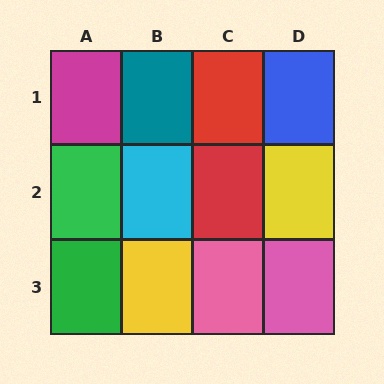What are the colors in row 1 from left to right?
Magenta, teal, red, blue.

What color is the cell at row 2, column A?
Green.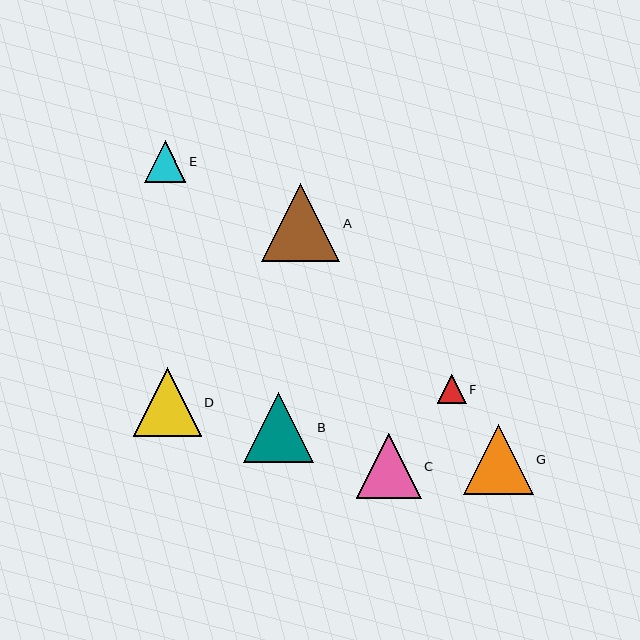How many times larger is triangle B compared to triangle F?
Triangle B is approximately 2.4 times the size of triangle F.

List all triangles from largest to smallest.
From largest to smallest: A, B, G, D, C, E, F.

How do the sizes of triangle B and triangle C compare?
Triangle B and triangle C are approximately the same size.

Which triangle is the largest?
Triangle A is the largest with a size of approximately 78 pixels.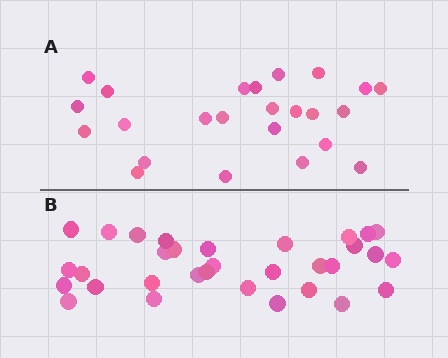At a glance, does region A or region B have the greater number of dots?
Region B (the bottom region) has more dots.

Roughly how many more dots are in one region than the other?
Region B has roughly 8 or so more dots than region A.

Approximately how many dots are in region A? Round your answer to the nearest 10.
About 20 dots. (The exact count is 24, which rounds to 20.)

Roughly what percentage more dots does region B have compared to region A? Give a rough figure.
About 35% more.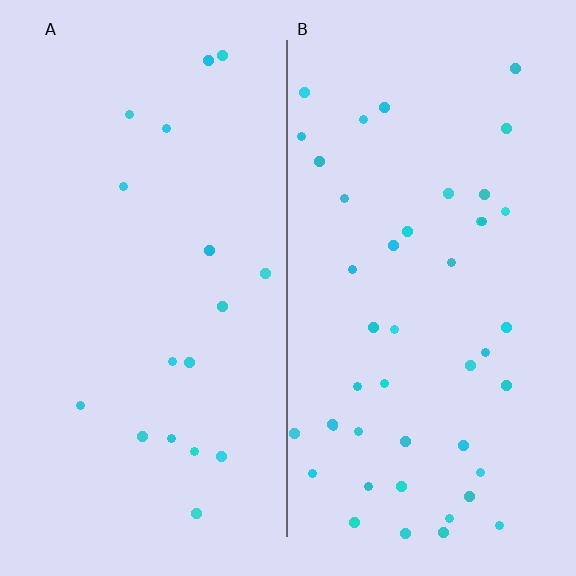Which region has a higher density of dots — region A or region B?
B (the right).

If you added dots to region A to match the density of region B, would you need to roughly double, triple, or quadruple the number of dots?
Approximately triple.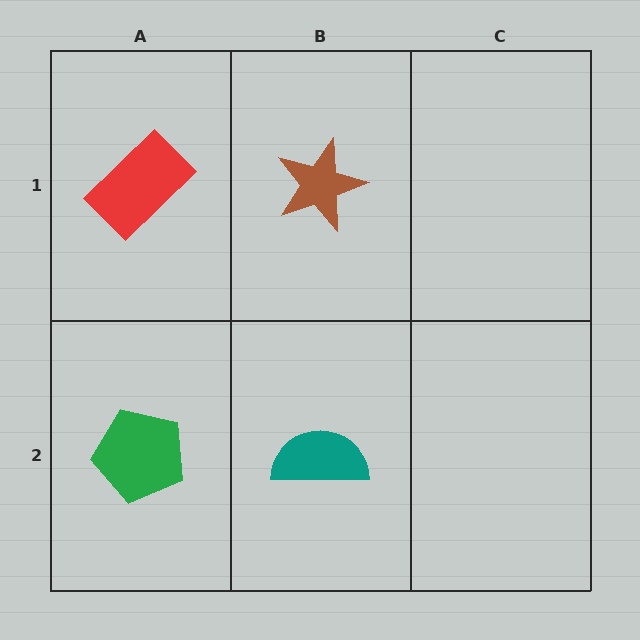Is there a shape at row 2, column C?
No, that cell is empty.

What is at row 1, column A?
A red rectangle.